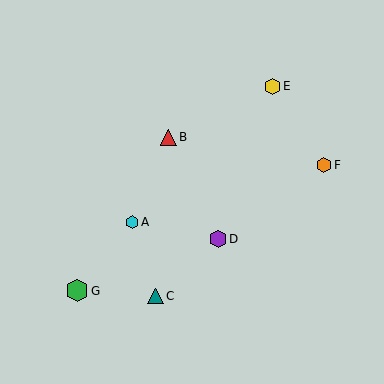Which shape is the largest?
The green hexagon (labeled G) is the largest.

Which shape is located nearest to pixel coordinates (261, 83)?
The yellow hexagon (labeled E) at (272, 86) is nearest to that location.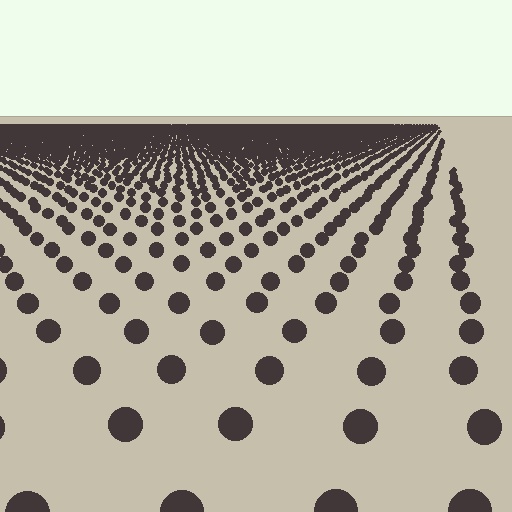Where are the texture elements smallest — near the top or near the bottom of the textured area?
Near the top.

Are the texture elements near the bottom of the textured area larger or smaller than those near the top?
Larger. Near the bottom, elements are closer to the viewer and appear at a bigger on-screen size.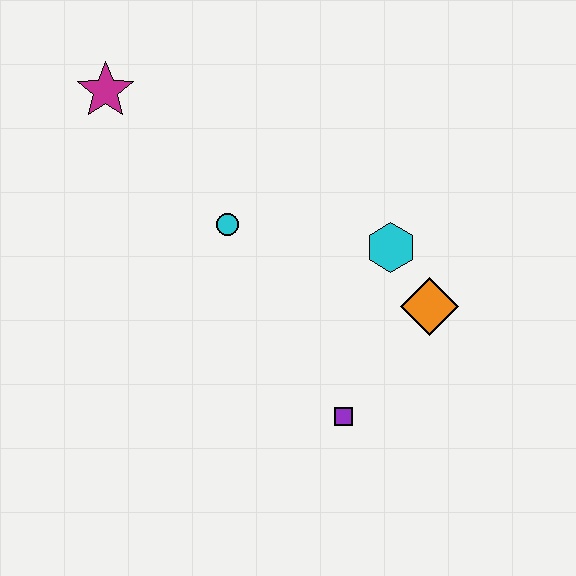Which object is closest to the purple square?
The orange diamond is closest to the purple square.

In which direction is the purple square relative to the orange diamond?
The purple square is below the orange diamond.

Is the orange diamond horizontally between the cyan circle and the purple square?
No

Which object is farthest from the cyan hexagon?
The magenta star is farthest from the cyan hexagon.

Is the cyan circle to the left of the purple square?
Yes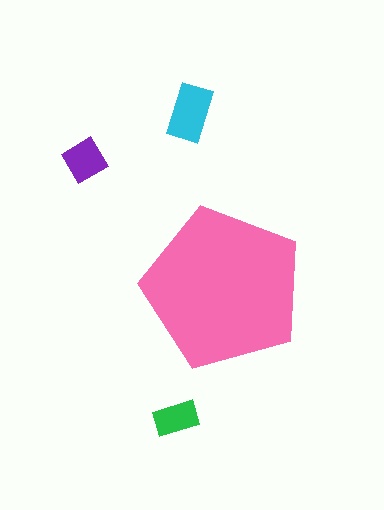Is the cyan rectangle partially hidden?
No, the cyan rectangle is fully visible.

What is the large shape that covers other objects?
A pink pentagon.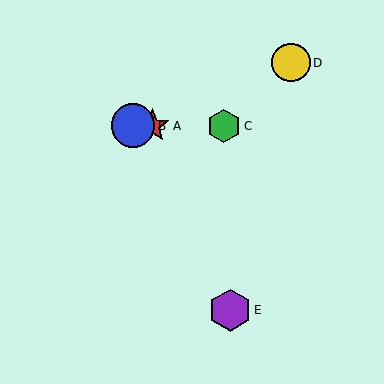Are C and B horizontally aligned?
Yes, both are at y≈126.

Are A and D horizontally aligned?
No, A is at y≈126 and D is at y≈63.